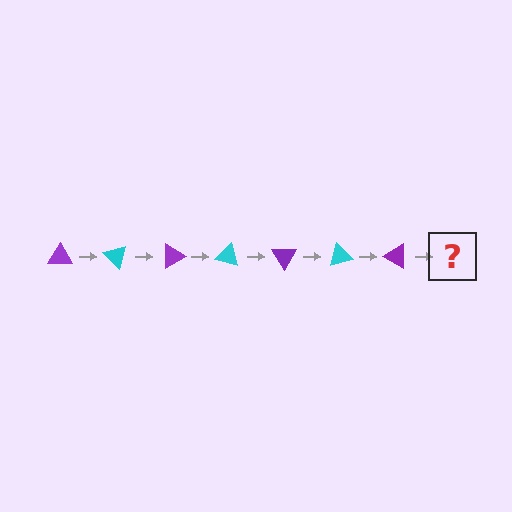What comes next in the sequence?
The next element should be a cyan triangle, rotated 315 degrees from the start.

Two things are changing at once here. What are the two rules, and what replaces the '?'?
The two rules are that it rotates 45 degrees each step and the color cycles through purple and cyan. The '?' should be a cyan triangle, rotated 315 degrees from the start.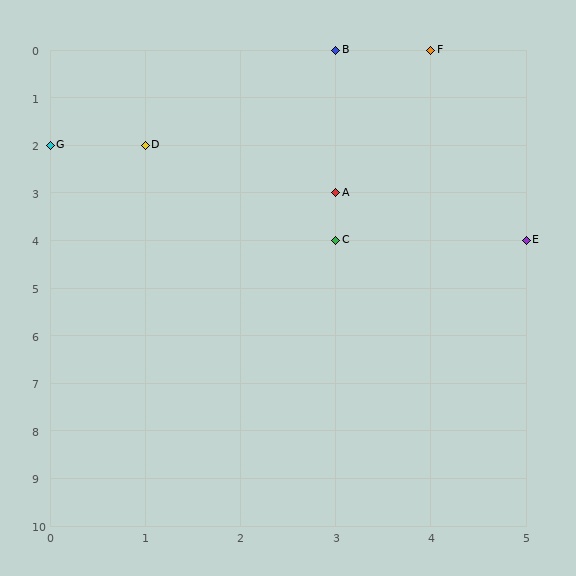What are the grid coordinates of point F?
Point F is at grid coordinates (4, 0).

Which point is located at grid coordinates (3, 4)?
Point C is at (3, 4).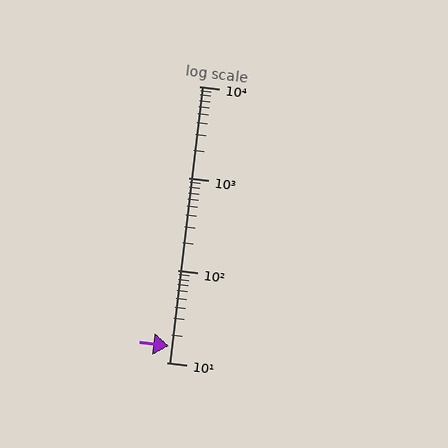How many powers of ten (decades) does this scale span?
The scale spans 3 decades, from 10 to 10000.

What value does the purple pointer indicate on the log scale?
The pointer indicates approximately 15.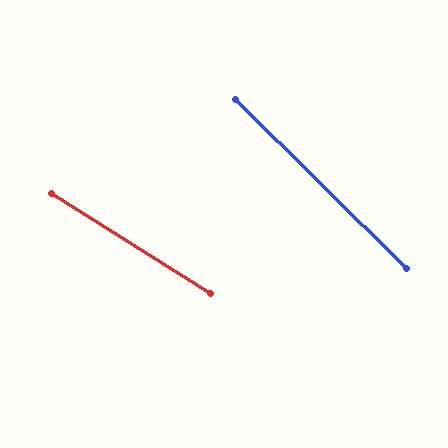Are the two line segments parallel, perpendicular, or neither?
Neither parallel nor perpendicular — they differ by about 12°.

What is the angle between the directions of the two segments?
Approximately 12 degrees.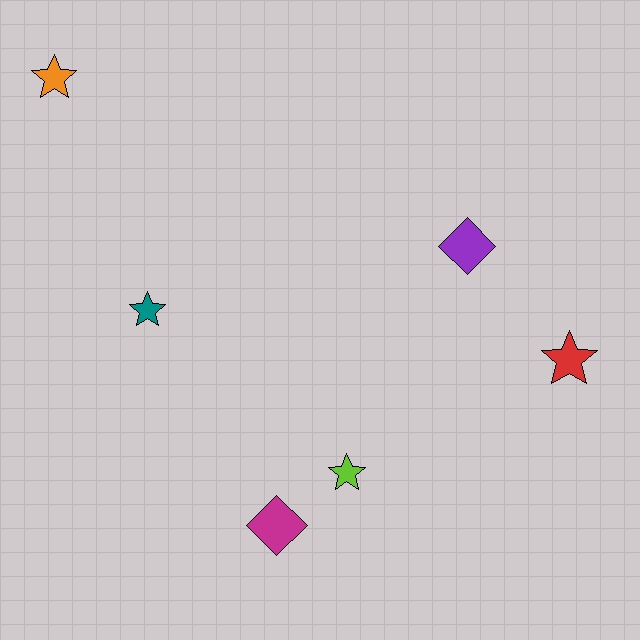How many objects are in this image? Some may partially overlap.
There are 6 objects.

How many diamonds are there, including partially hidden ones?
There are 2 diamonds.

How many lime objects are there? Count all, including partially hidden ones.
There is 1 lime object.